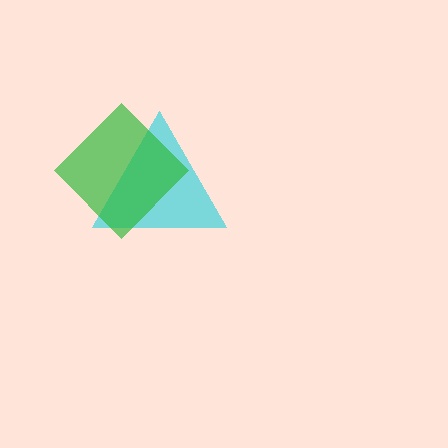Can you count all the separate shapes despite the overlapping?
Yes, there are 2 separate shapes.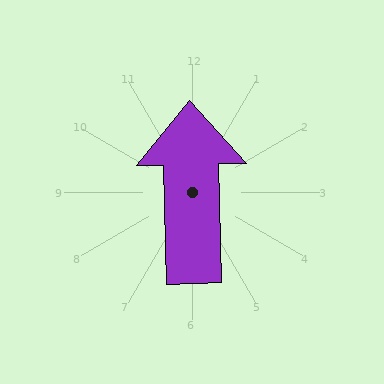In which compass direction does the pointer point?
North.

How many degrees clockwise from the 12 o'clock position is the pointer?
Approximately 359 degrees.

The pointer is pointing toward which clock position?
Roughly 12 o'clock.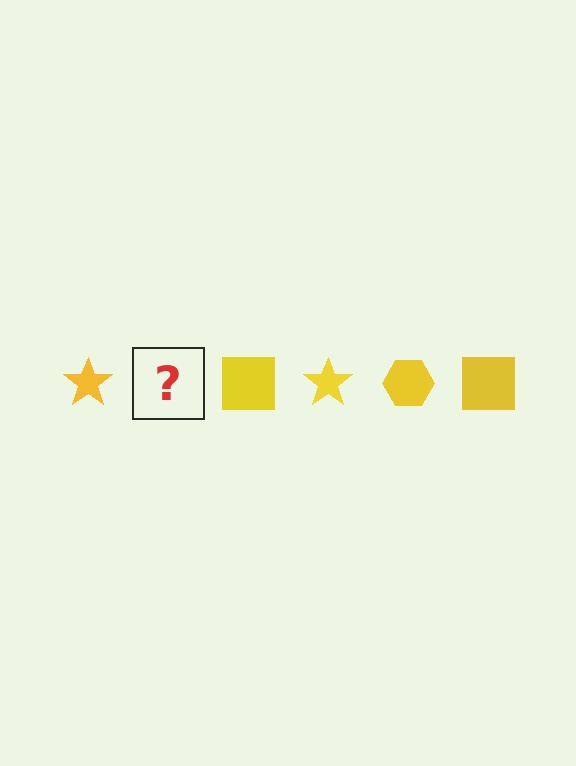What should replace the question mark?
The question mark should be replaced with a yellow hexagon.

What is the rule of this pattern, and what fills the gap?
The rule is that the pattern cycles through star, hexagon, square shapes in yellow. The gap should be filled with a yellow hexagon.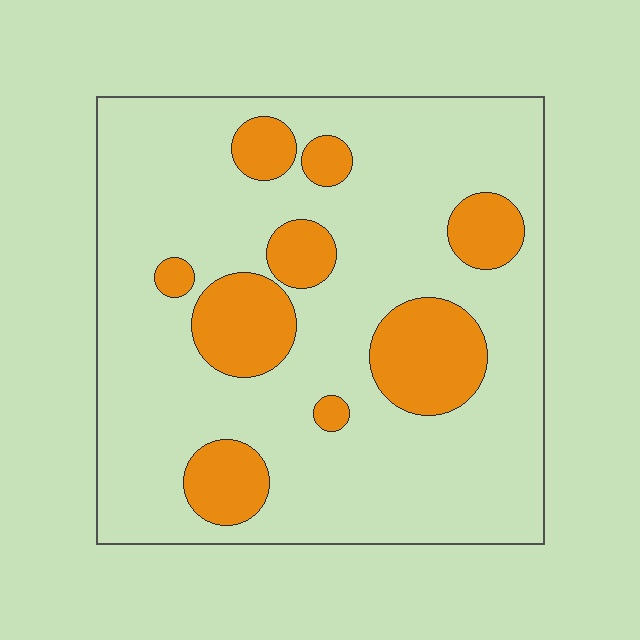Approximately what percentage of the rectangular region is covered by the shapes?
Approximately 20%.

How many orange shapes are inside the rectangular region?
9.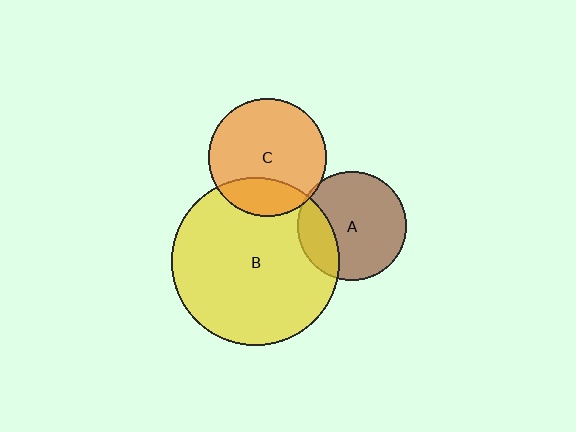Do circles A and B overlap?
Yes.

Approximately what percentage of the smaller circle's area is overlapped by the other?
Approximately 25%.